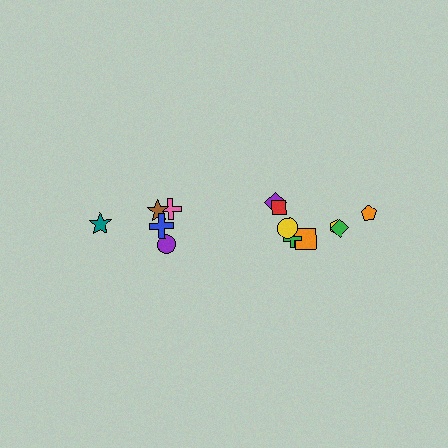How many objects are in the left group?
There are 5 objects.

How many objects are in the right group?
There are 8 objects.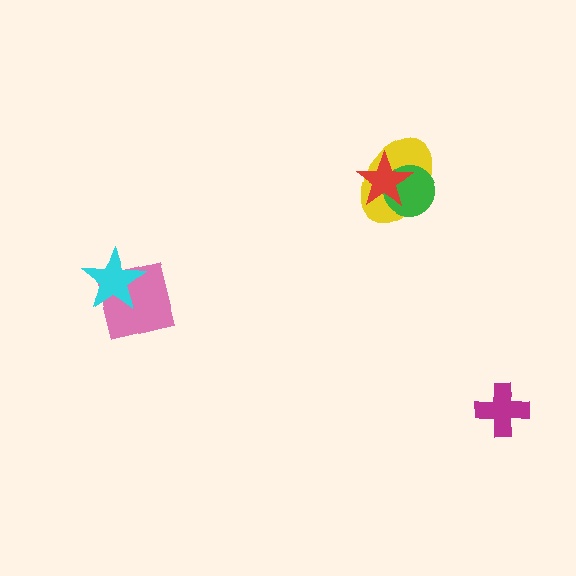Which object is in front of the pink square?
The cyan star is in front of the pink square.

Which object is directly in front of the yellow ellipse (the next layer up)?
The green circle is directly in front of the yellow ellipse.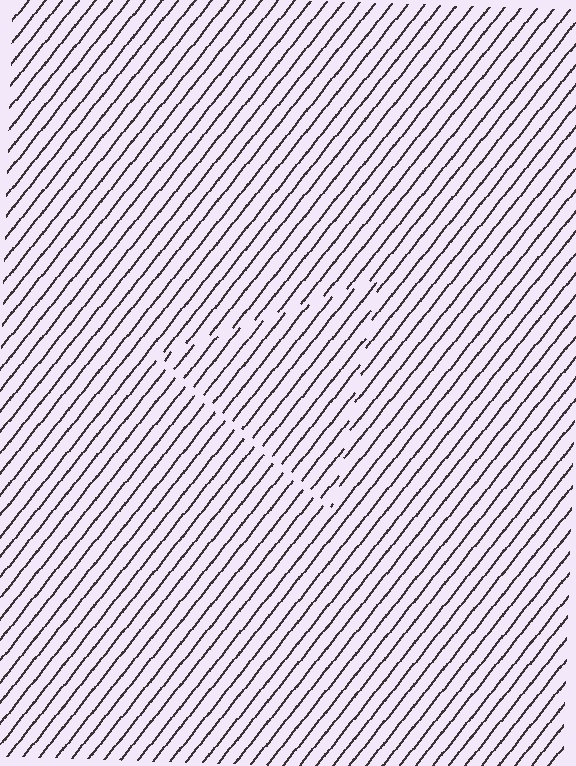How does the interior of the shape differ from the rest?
The interior of the shape contains the same grating, shifted by half a period — the contour is defined by the phase discontinuity where line-ends from the inner and outer gratings abut.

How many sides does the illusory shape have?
3 sides — the line-ends trace a triangle.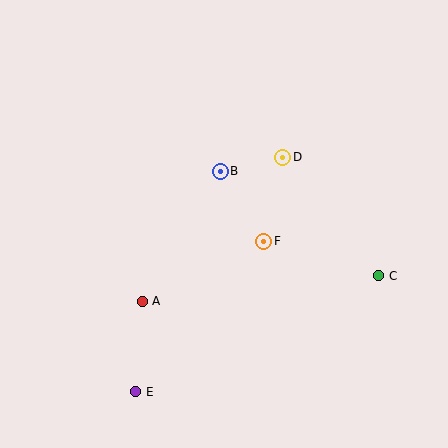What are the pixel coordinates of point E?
Point E is at (136, 392).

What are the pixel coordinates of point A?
Point A is at (142, 301).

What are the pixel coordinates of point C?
Point C is at (379, 276).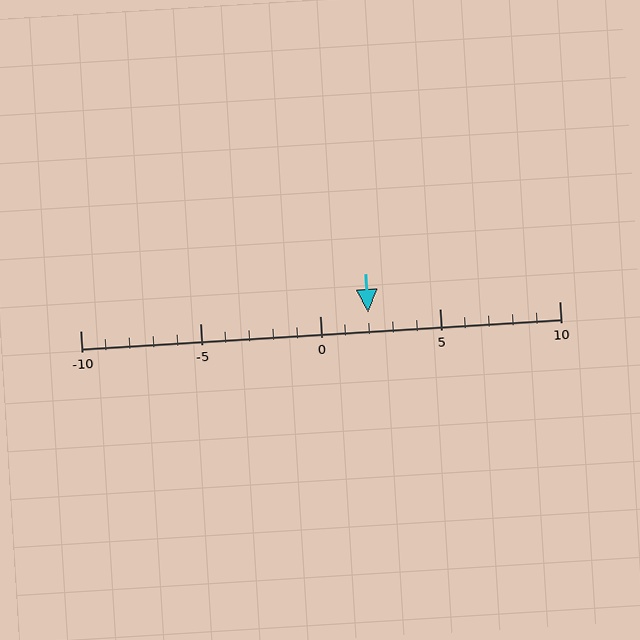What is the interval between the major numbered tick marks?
The major tick marks are spaced 5 units apart.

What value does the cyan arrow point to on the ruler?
The cyan arrow points to approximately 2.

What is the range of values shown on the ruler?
The ruler shows values from -10 to 10.